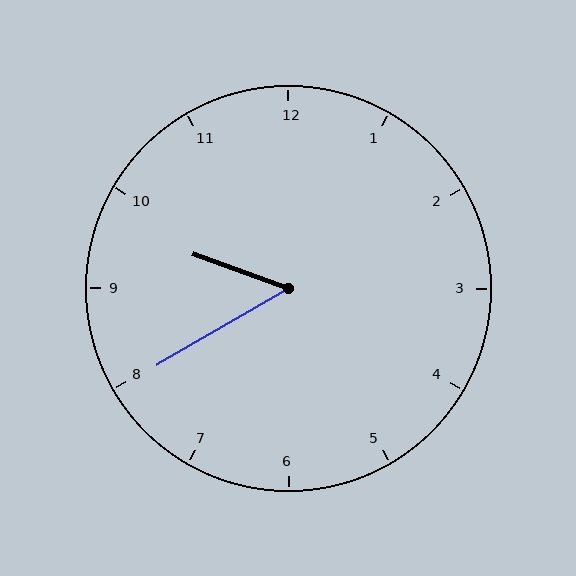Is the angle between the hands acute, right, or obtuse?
It is acute.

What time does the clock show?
9:40.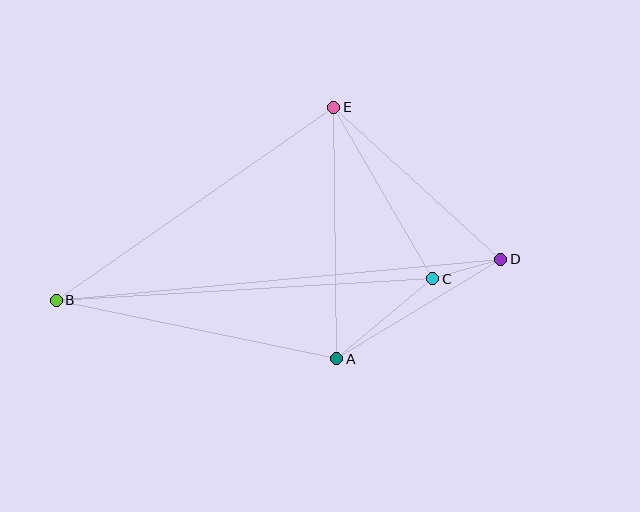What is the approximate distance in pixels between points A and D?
The distance between A and D is approximately 192 pixels.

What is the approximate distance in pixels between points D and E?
The distance between D and E is approximately 226 pixels.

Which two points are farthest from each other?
Points B and D are farthest from each other.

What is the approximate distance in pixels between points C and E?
The distance between C and E is approximately 198 pixels.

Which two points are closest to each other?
Points C and D are closest to each other.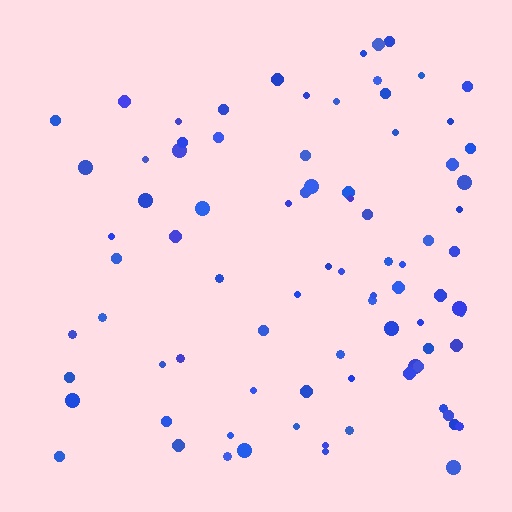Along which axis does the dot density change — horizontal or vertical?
Horizontal.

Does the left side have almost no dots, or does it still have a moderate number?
Still a moderate number, just noticeably fewer than the right.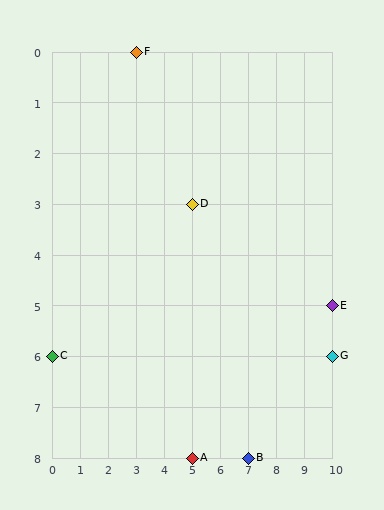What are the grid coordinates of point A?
Point A is at grid coordinates (5, 8).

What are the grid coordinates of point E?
Point E is at grid coordinates (10, 5).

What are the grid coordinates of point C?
Point C is at grid coordinates (0, 6).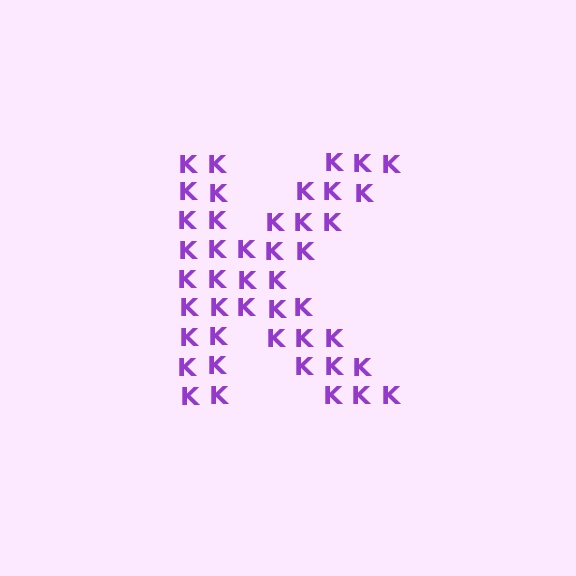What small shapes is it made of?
It is made of small letter K's.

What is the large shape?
The large shape is the letter K.